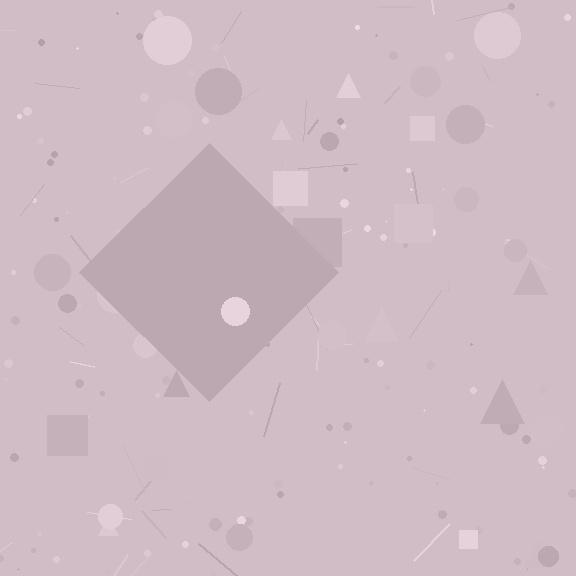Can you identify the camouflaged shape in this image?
The camouflaged shape is a diamond.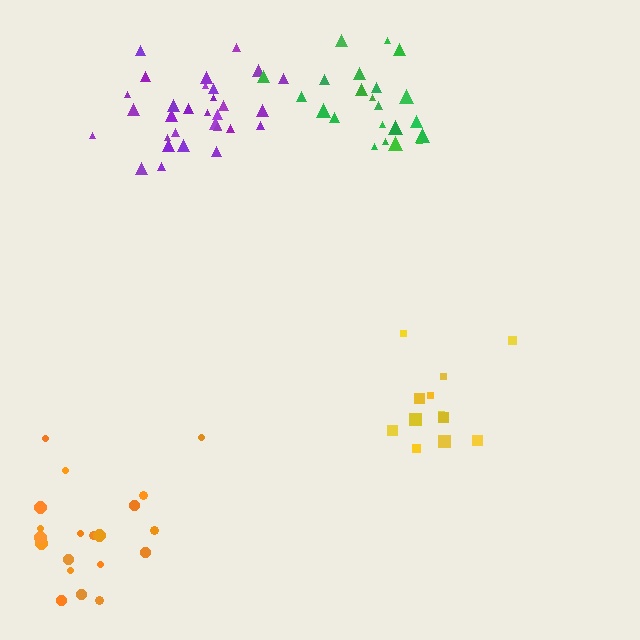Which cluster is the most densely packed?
Purple.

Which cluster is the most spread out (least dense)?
Yellow.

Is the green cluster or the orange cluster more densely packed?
Green.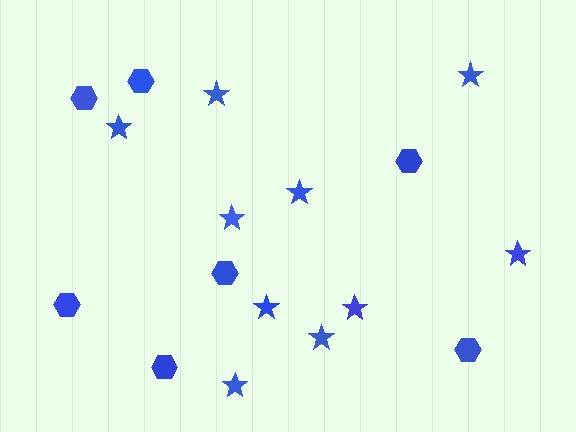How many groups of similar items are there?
There are 2 groups: one group of stars (10) and one group of hexagons (7).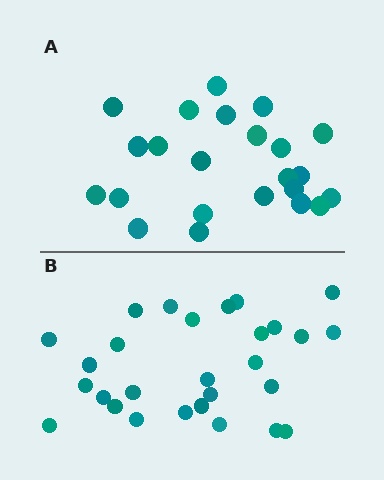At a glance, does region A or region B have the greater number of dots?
Region B (the bottom region) has more dots.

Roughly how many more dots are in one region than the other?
Region B has about 5 more dots than region A.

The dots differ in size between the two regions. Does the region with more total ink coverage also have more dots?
No. Region A has more total ink coverage because its dots are larger, but region B actually contains more individual dots. Total area can be misleading — the number of items is what matters here.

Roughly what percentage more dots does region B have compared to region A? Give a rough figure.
About 20% more.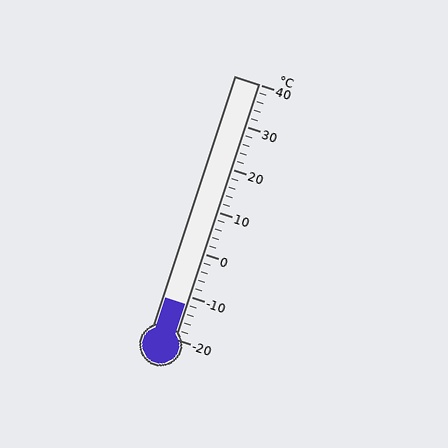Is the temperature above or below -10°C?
The temperature is below -10°C.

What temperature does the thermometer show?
The thermometer shows approximately -12°C.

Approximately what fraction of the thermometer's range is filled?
The thermometer is filled to approximately 15% of its range.